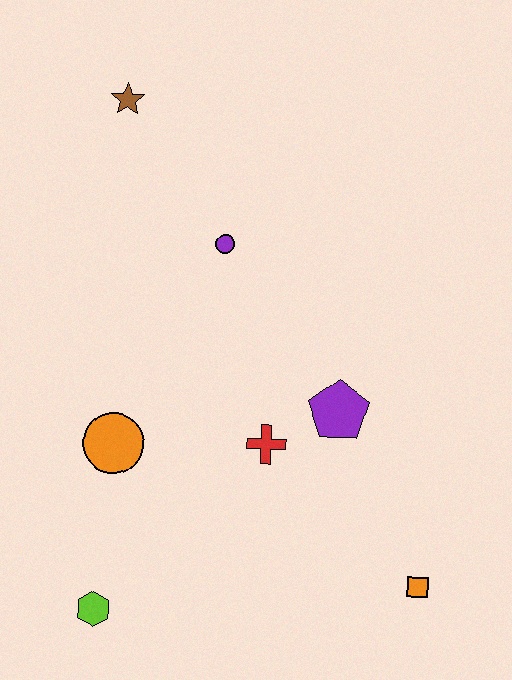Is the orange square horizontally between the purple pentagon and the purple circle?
No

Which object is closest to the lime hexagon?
The orange circle is closest to the lime hexagon.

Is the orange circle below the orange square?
No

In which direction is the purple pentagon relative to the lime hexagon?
The purple pentagon is to the right of the lime hexagon.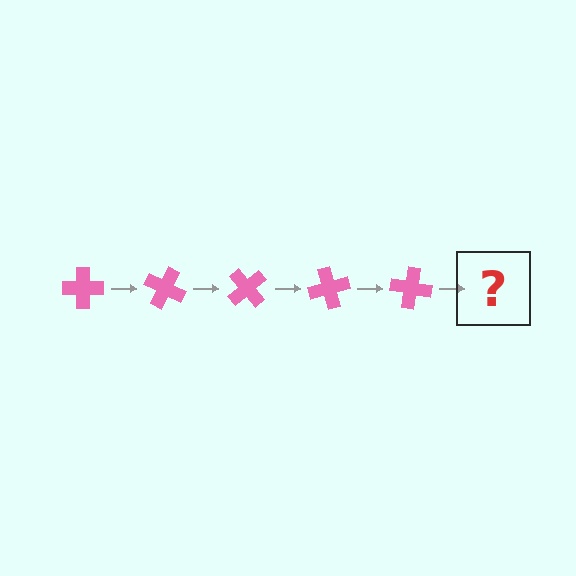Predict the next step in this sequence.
The next step is a pink cross rotated 125 degrees.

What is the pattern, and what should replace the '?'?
The pattern is that the cross rotates 25 degrees each step. The '?' should be a pink cross rotated 125 degrees.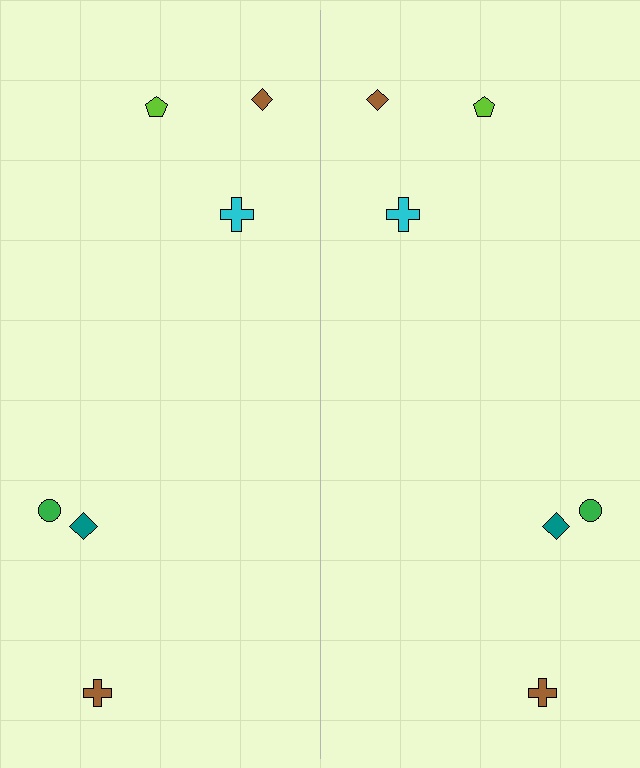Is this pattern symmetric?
Yes, this pattern has bilateral (reflection) symmetry.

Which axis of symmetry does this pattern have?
The pattern has a vertical axis of symmetry running through the center of the image.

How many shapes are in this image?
There are 12 shapes in this image.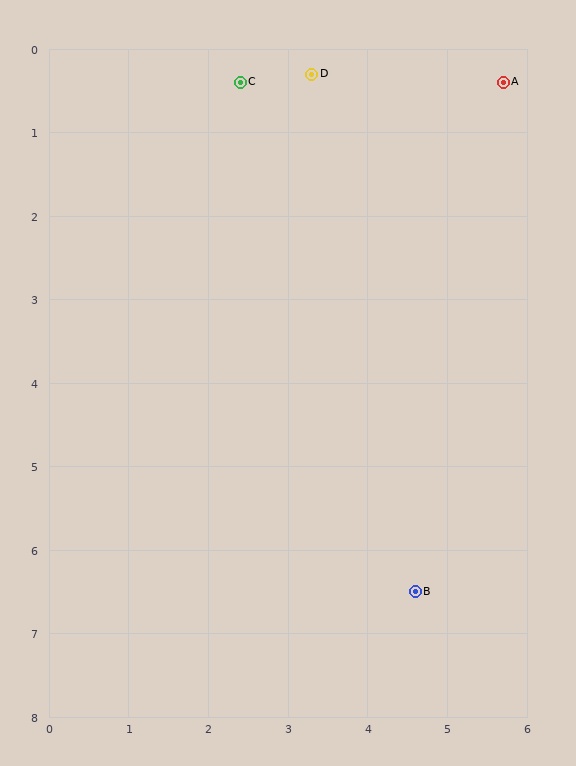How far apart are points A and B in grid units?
Points A and B are about 6.2 grid units apart.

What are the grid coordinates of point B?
Point B is at approximately (4.6, 6.5).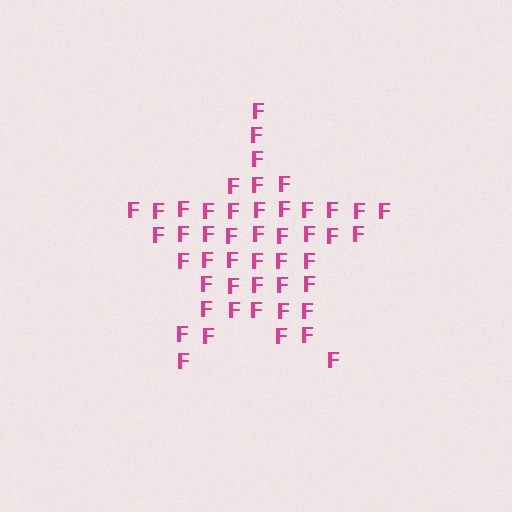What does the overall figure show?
The overall figure shows a star.